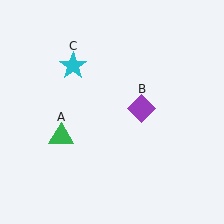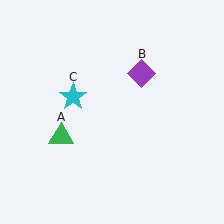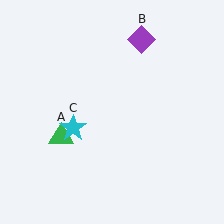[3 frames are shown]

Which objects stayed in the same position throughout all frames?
Green triangle (object A) remained stationary.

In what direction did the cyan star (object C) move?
The cyan star (object C) moved down.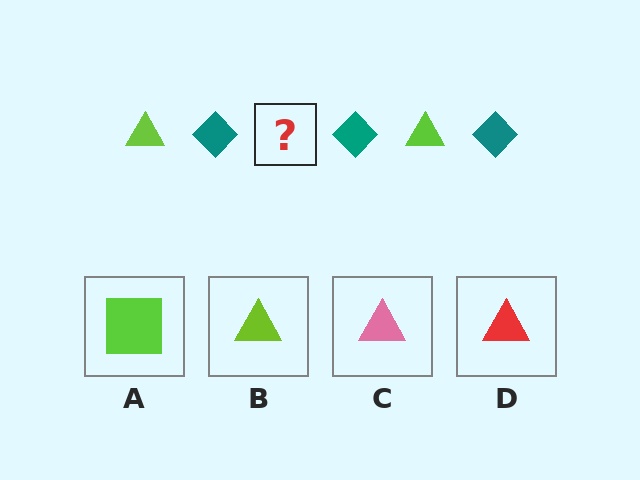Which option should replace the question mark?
Option B.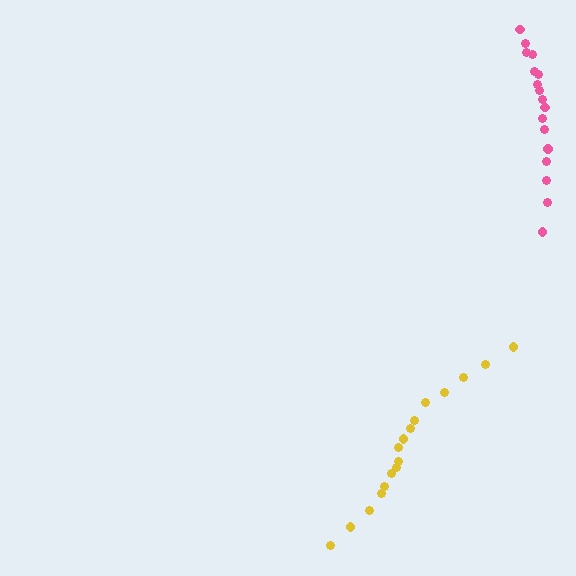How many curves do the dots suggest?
There are 2 distinct paths.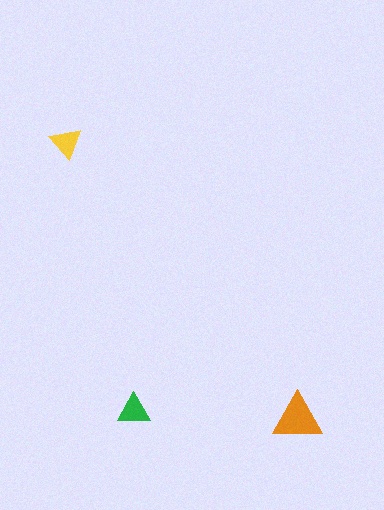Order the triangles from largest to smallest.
the orange one, the green one, the yellow one.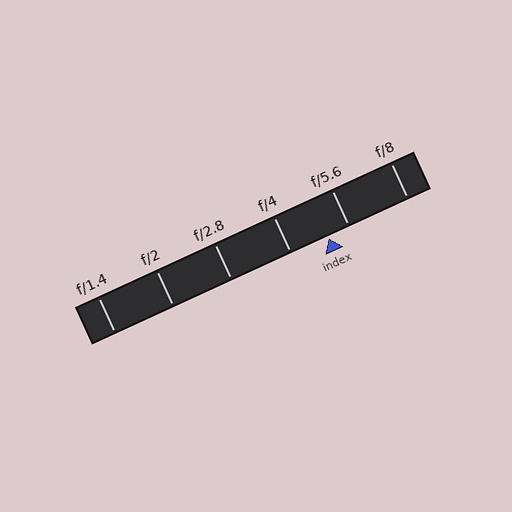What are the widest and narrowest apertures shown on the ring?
The widest aperture shown is f/1.4 and the narrowest is f/8.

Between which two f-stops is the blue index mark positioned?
The index mark is between f/4 and f/5.6.